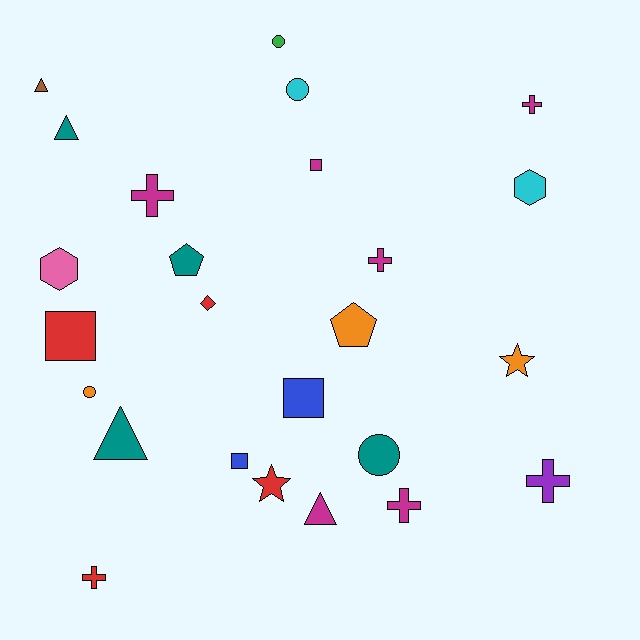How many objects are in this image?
There are 25 objects.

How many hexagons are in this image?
There are 2 hexagons.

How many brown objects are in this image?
There is 1 brown object.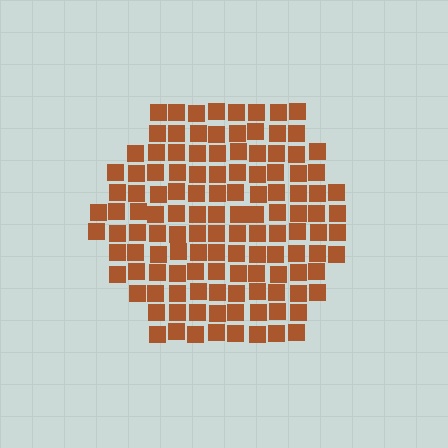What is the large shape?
The large shape is a hexagon.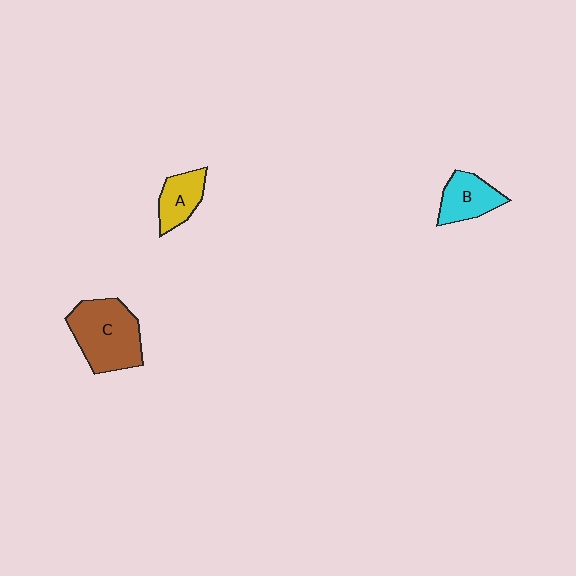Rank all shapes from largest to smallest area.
From largest to smallest: C (brown), B (cyan), A (yellow).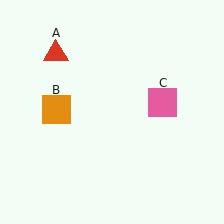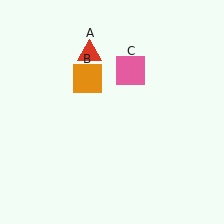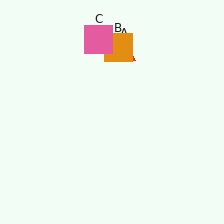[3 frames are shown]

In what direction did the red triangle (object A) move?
The red triangle (object A) moved right.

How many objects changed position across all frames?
3 objects changed position: red triangle (object A), orange square (object B), pink square (object C).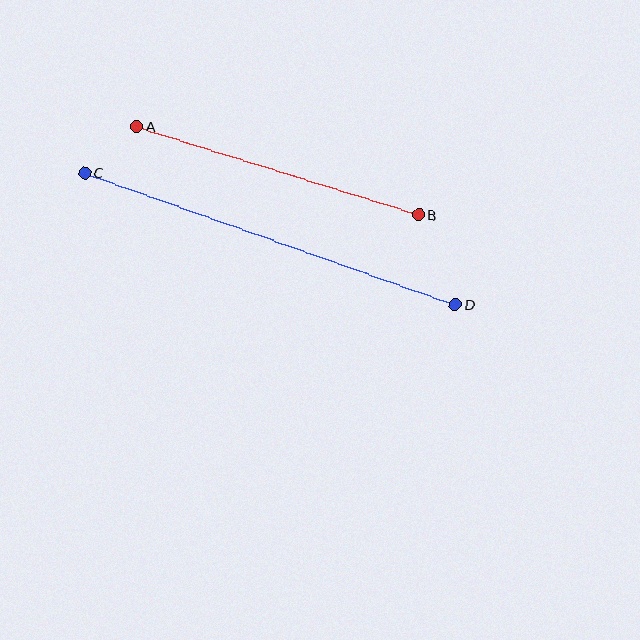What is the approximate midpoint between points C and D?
The midpoint is at approximately (270, 239) pixels.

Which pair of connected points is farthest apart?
Points C and D are farthest apart.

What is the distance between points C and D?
The distance is approximately 393 pixels.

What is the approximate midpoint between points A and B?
The midpoint is at approximately (278, 171) pixels.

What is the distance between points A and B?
The distance is approximately 295 pixels.